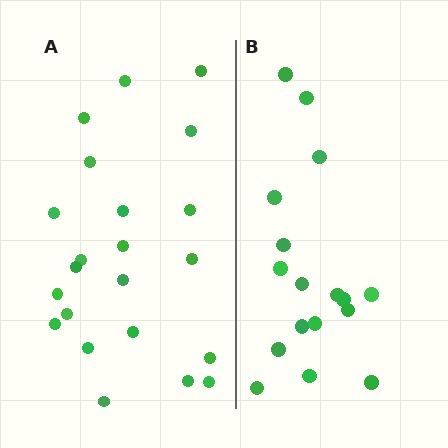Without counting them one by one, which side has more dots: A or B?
Region A (the left region) has more dots.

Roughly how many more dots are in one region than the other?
Region A has about 5 more dots than region B.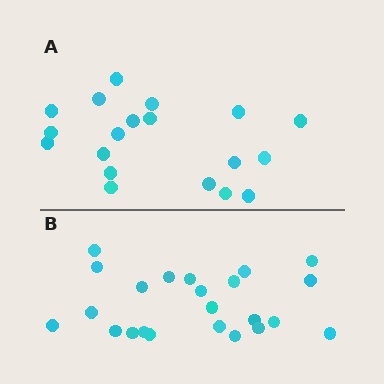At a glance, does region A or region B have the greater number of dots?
Region B (the bottom region) has more dots.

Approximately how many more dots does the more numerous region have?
Region B has about 4 more dots than region A.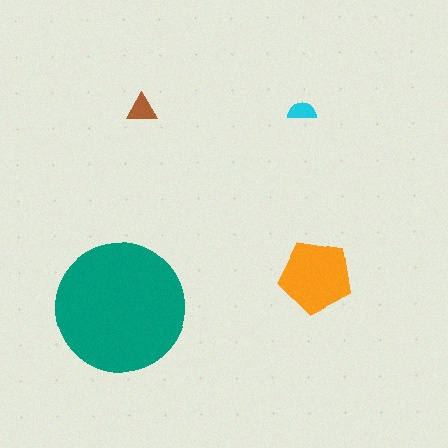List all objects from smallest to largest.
The cyan semicircle, the brown triangle, the orange pentagon, the teal circle.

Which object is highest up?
The brown triangle is topmost.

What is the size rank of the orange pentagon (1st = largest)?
2nd.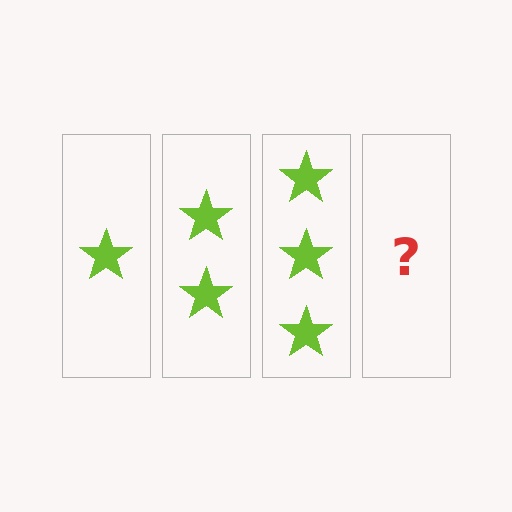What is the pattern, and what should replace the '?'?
The pattern is that each step adds one more star. The '?' should be 4 stars.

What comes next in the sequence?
The next element should be 4 stars.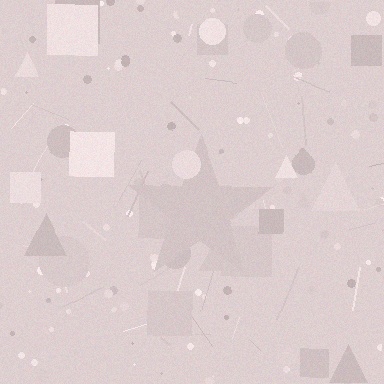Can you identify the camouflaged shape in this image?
The camouflaged shape is a star.